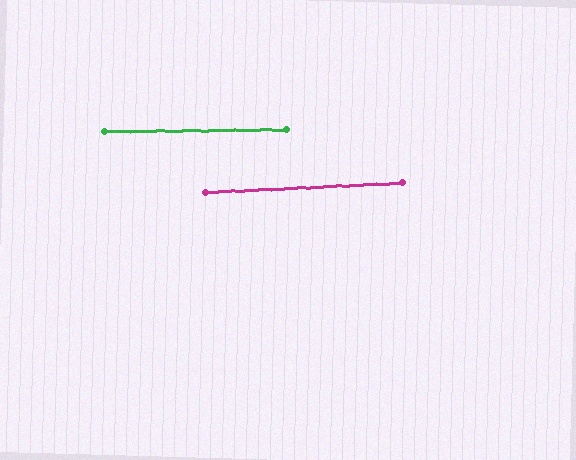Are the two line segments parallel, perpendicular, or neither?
Parallel — their directions differ by only 1.7°.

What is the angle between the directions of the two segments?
Approximately 2 degrees.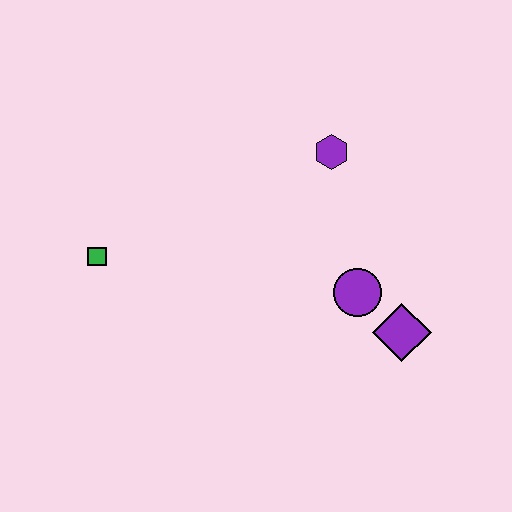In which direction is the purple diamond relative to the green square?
The purple diamond is to the right of the green square.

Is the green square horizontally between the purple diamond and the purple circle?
No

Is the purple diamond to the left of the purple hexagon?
No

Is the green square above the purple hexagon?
No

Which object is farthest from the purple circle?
The green square is farthest from the purple circle.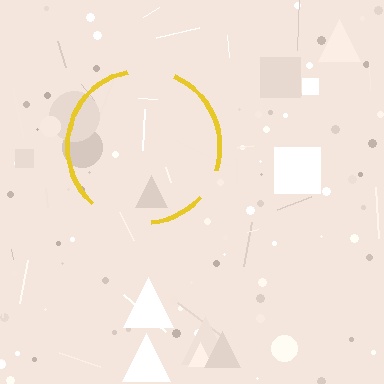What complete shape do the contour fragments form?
The contour fragments form a circle.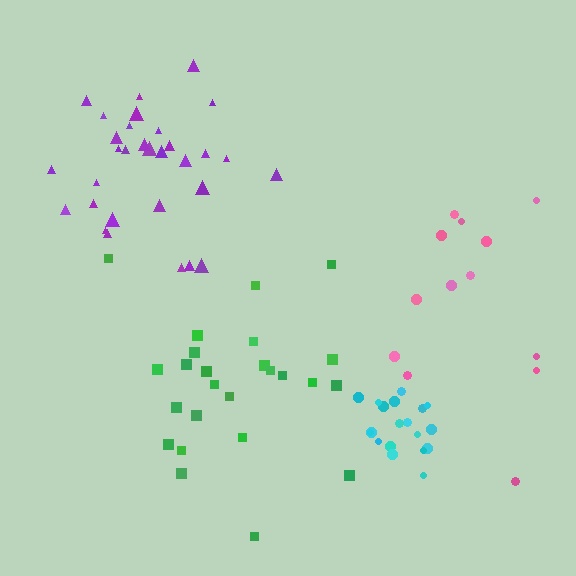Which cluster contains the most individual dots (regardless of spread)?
Purple (31).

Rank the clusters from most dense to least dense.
cyan, purple, green, pink.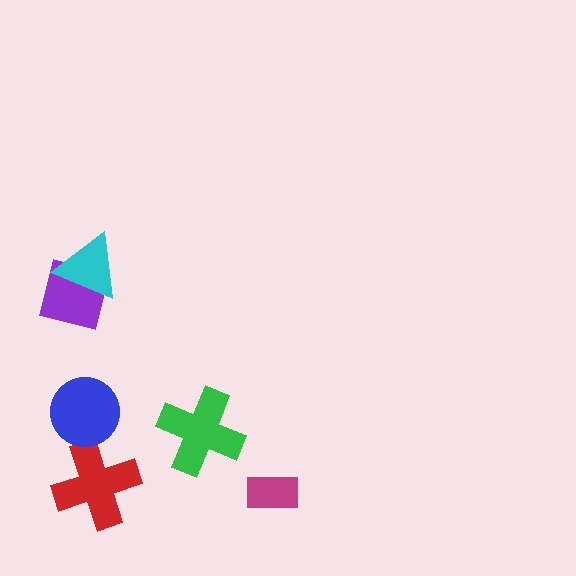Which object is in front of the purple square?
The cyan triangle is in front of the purple square.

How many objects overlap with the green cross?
0 objects overlap with the green cross.